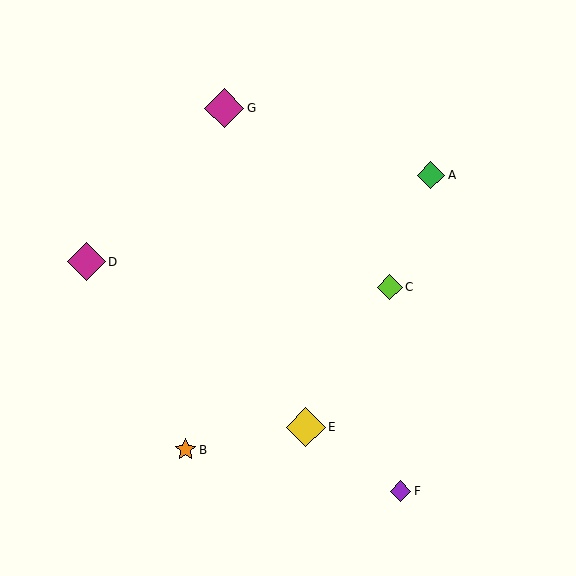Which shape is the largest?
The magenta diamond (labeled G) is the largest.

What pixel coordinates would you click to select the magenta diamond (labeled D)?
Click at (86, 262) to select the magenta diamond D.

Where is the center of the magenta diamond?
The center of the magenta diamond is at (224, 108).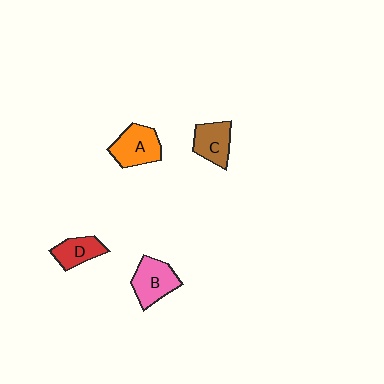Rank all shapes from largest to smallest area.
From largest to smallest: A (orange), B (pink), C (brown), D (red).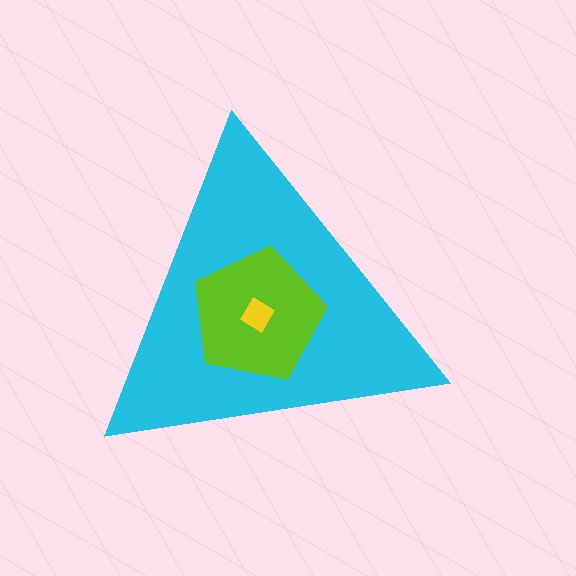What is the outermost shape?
The cyan triangle.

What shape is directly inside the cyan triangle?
The lime pentagon.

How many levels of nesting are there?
3.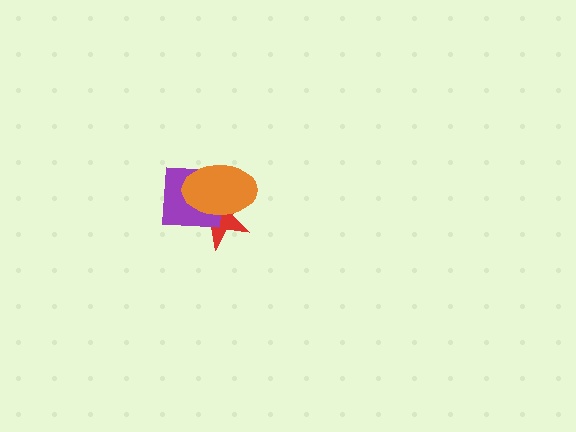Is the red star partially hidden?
Yes, it is partially covered by another shape.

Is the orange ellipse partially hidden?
No, no other shape covers it.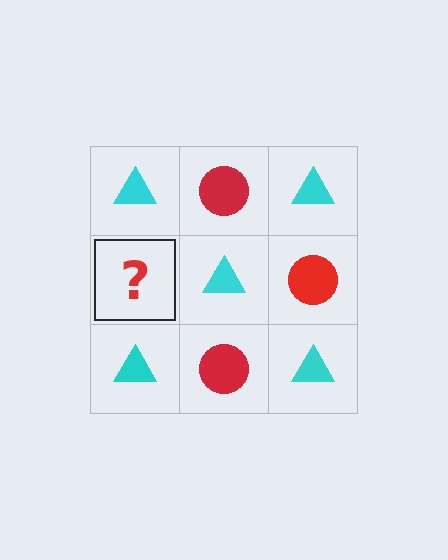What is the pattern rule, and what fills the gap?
The rule is that it alternates cyan triangle and red circle in a checkerboard pattern. The gap should be filled with a red circle.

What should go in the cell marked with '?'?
The missing cell should contain a red circle.